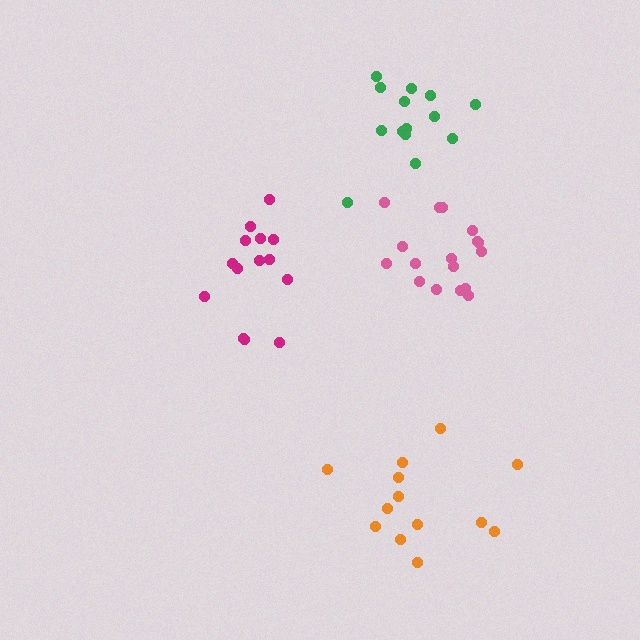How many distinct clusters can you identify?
There are 4 distinct clusters.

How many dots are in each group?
Group 1: 14 dots, Group 2: 17 dots, Group 3: 14 dots, Group 4: 13 dots (58 total).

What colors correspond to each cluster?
The clusters are colored: magenta, pink, green, orange.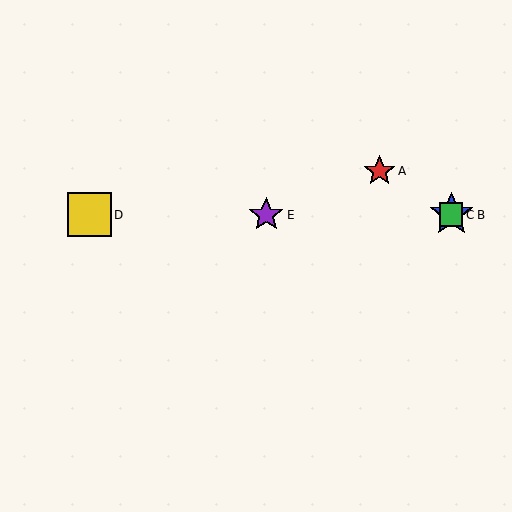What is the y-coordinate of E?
Object E is at y≈215.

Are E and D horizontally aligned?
Yes, both are at y≈215.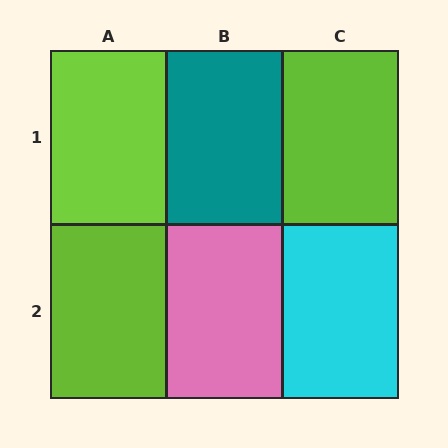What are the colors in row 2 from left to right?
Lime, pink, cyan.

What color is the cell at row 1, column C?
Lime.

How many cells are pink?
1 cell is pink.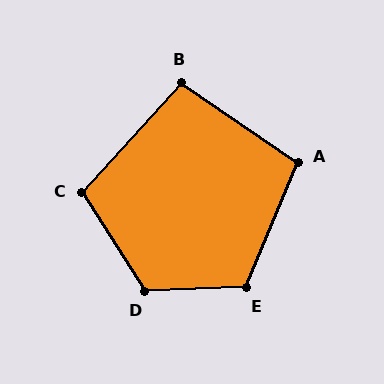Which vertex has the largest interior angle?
D, at approximately 120 degrees.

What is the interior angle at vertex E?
Approximately 115 degrees (obtuse).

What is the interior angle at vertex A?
Approximately 102 degrees (obtuse).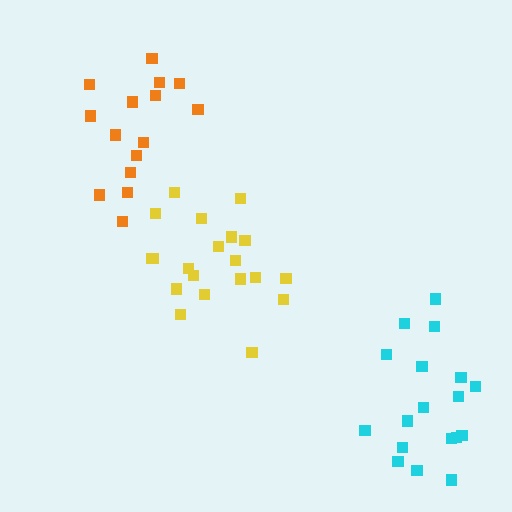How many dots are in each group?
Group 1: 20 dots, Group 2: 18 dots, Group 3: 15 dots (53 total).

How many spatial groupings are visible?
There are 3 spatial groupings.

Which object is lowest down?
The cyan cluster is bottommost.